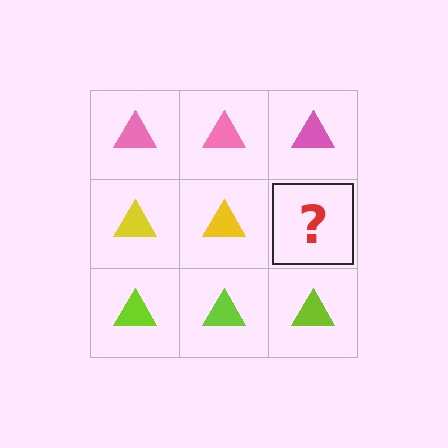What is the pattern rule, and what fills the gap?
The rule is that each row has a consistent color. The gap should be filled with a yellow triangle.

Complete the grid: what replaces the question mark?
The question mark should be replaced with a yellow triangle.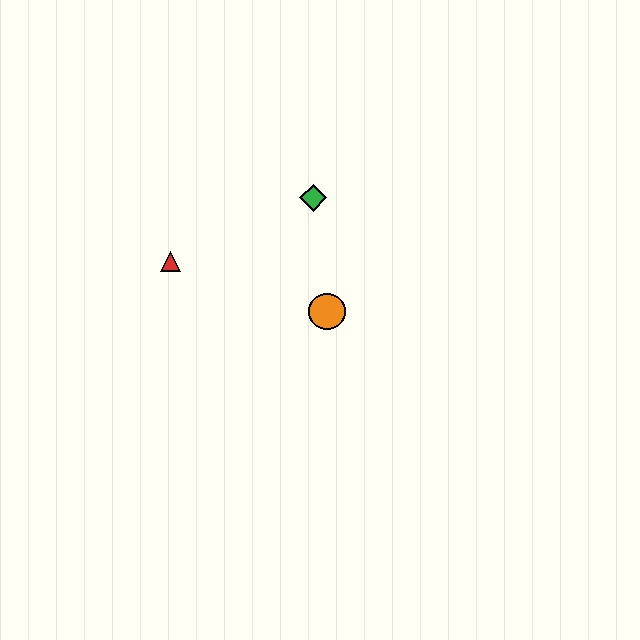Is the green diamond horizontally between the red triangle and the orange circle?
Yes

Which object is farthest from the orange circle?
The red triangle is farthest from the orange circle.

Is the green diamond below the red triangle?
No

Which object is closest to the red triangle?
The green diamond is closest to the red triangle.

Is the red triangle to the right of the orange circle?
No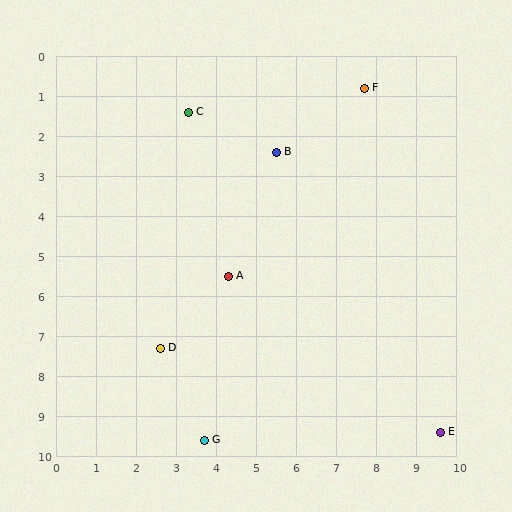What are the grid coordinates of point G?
Point G is at approximately (3.7, 9.6).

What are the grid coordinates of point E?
Point E is at approximately (9.6, 9.4).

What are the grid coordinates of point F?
Point F is at approximately (7.7, 0.8).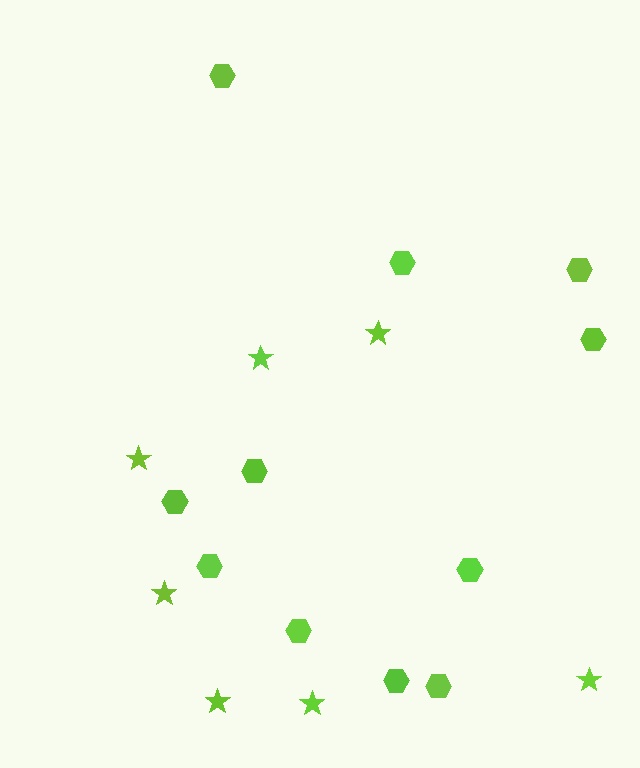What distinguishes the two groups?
There are 2 groups: one group of hexagons (11) and one group of stars (7).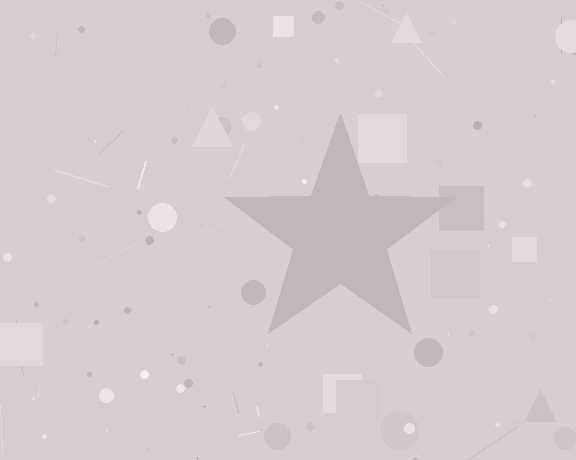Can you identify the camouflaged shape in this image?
The camouflaged shape is a star.